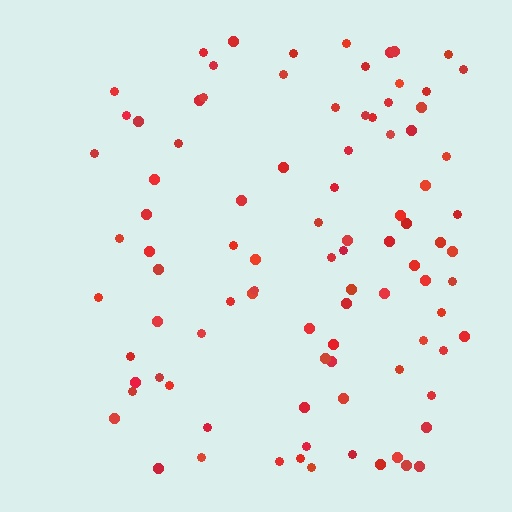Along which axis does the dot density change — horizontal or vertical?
Horizontal.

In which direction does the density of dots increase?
From left to right, with the right side densest.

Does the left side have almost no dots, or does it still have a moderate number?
Still a moderate number, just noticeably fewer than the right.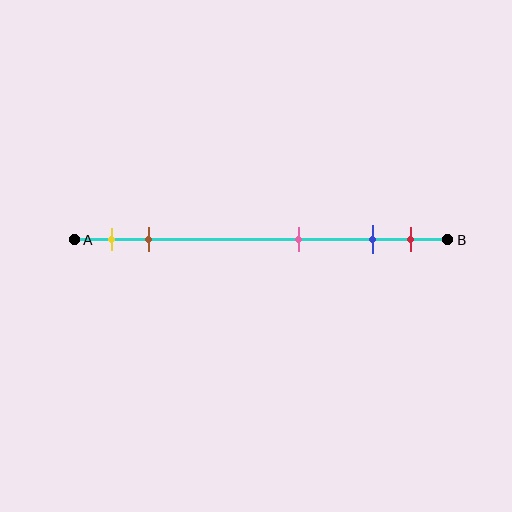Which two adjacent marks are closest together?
The blue and red marks are the closest adjacent pair.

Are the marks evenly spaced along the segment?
No, the marks are not evenly spaced.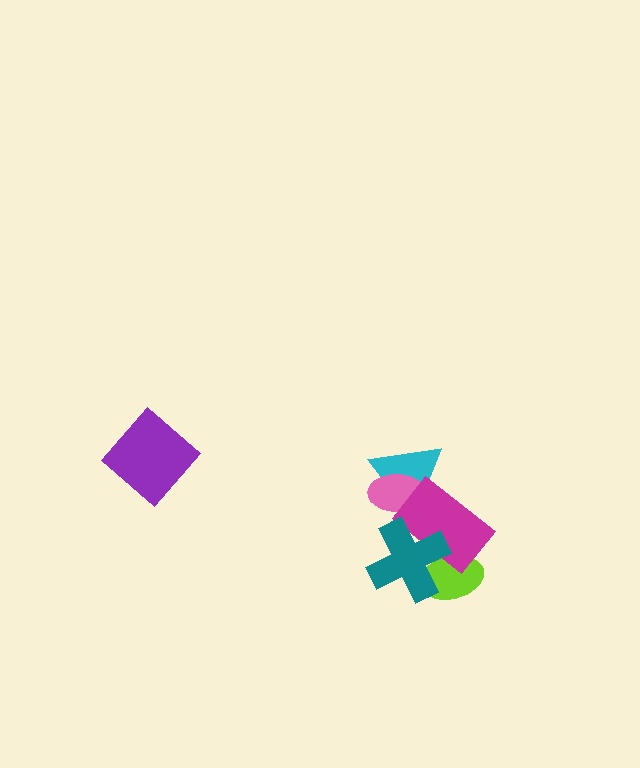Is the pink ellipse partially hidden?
Yes, it is partially covered by another shape.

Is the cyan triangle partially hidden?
Yes, it is partially covered by another shape.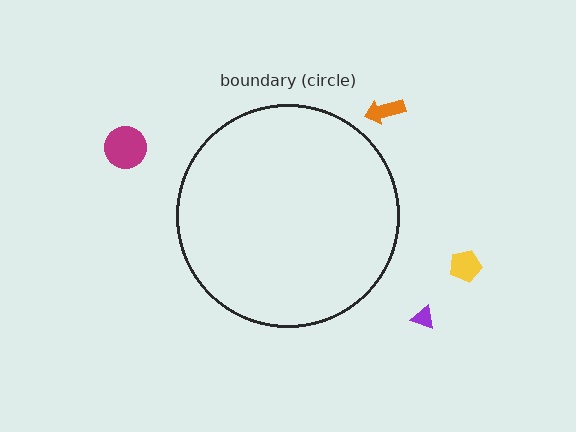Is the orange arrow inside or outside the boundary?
Outside.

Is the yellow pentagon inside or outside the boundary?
Outside.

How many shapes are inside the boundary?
0 inside, 4 outside.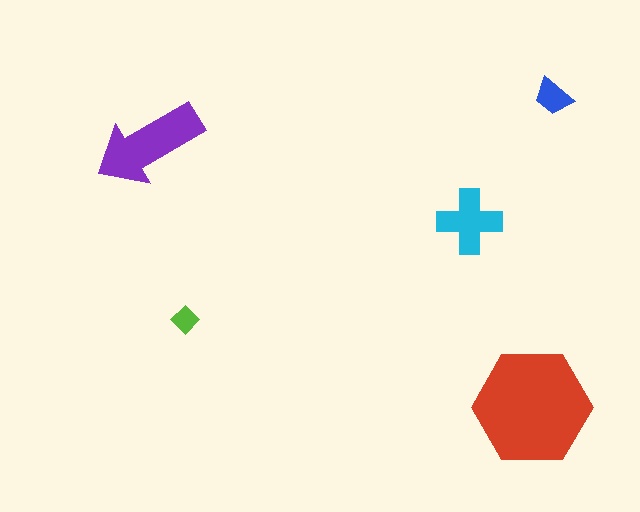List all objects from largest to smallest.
The red hexagon, the purple arrow, the cyan cross, the blue trapezoid, the lime diamond.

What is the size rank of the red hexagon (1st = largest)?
1st.